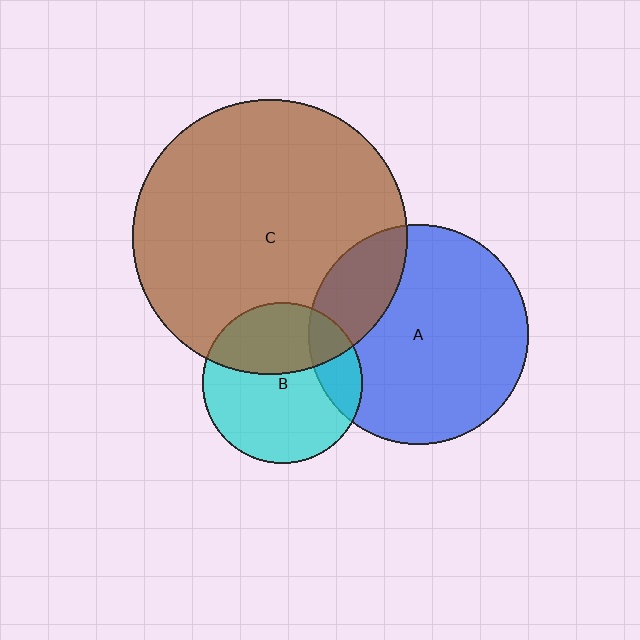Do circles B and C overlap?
Yes.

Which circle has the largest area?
Circle C (brown).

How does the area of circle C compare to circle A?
Approximately 1.6 times.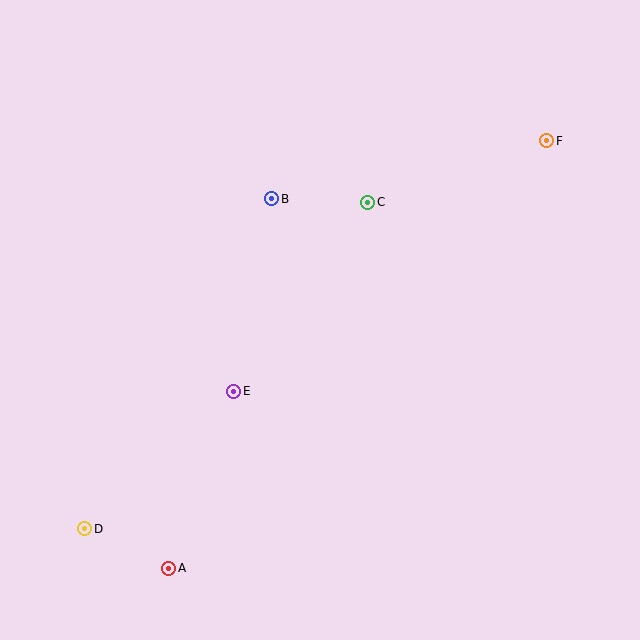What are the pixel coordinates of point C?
Point C is at (368, 202).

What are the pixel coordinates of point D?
Point D is at (85, 529).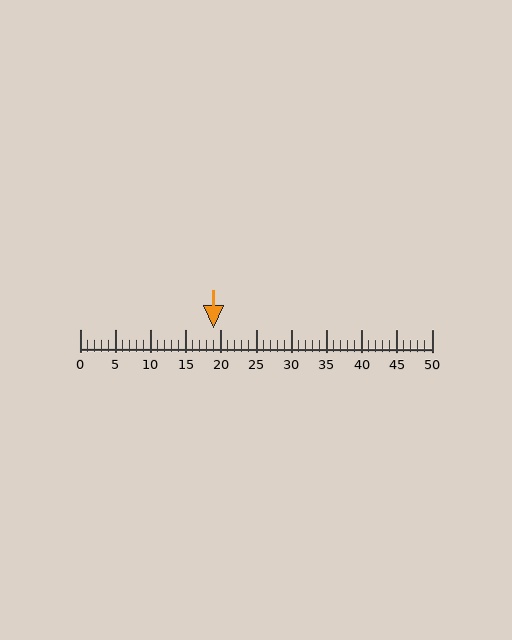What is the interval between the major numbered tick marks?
The major tick marks are spaced 5 units apart.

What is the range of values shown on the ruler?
The ruler shows values from 0 to 50.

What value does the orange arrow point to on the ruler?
The orange arrow points to approximately 19.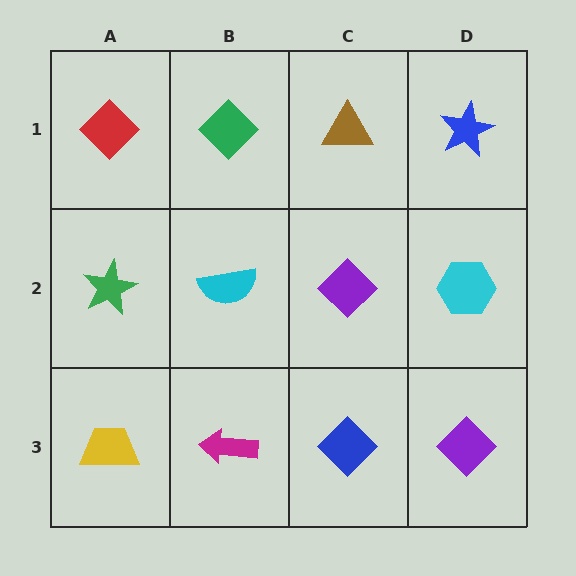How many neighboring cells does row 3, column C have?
3.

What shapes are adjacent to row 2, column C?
A brown triangle (row 1, column C), a blue diamond (row 3, column C), a cyan semicircle (row 2, column B), a cyan hexagon (row 2, column D).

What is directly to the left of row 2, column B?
A green star.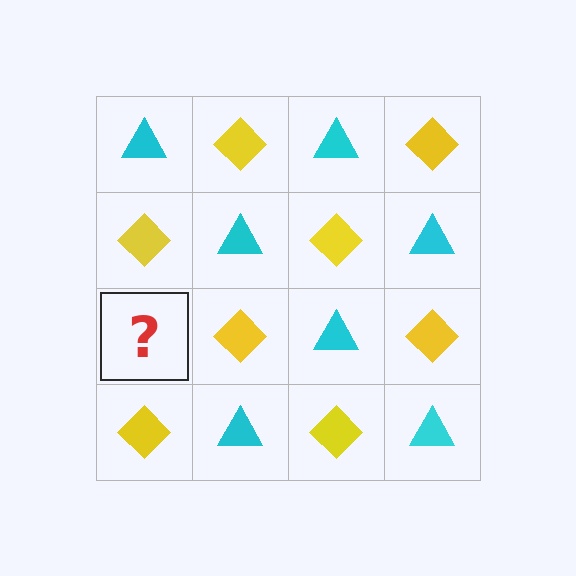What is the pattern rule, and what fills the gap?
The rule is that it alternates cyan triangle and yellow diamond in a checkerboard pattern. The gap should be filled with a cyan triangle.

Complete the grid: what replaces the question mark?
The question mark should be replaced with a cyan triangle.